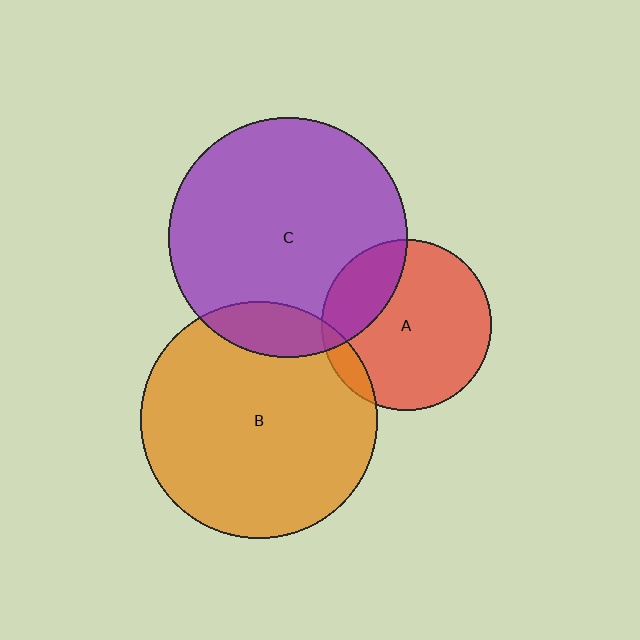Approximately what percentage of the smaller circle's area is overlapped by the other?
Approximately 10%.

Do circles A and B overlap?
Yes.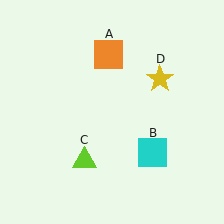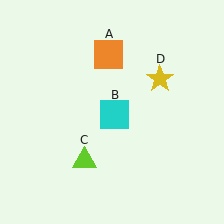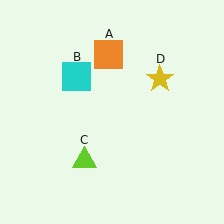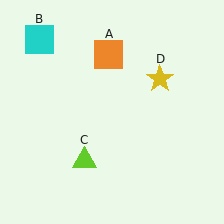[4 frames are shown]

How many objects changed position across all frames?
1 object changed position: cyan square (object B).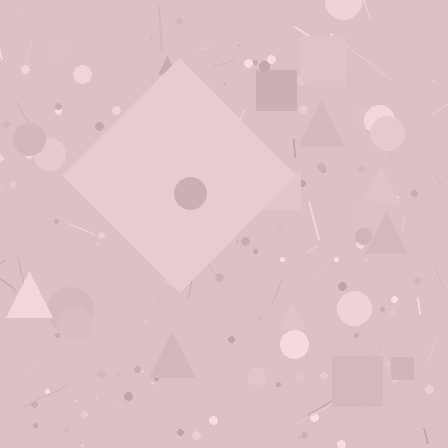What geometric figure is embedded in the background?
A diamond is embedded in the background.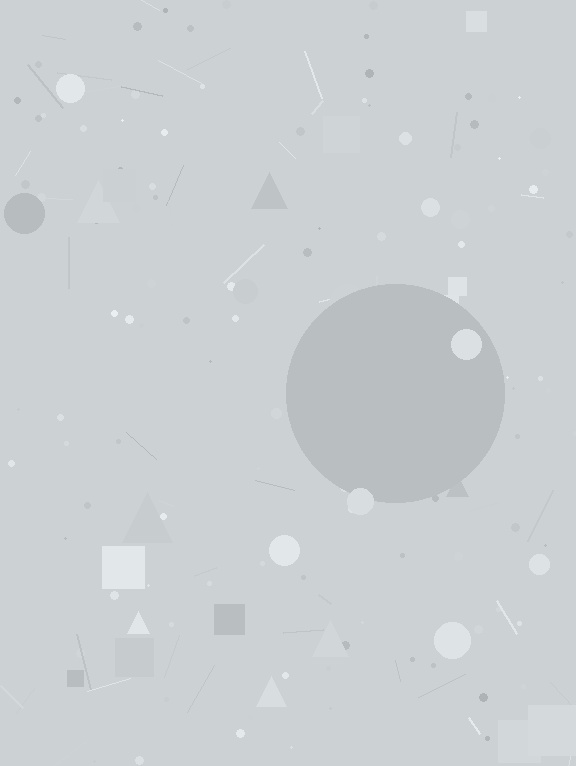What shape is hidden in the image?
A circle is hidden in the image.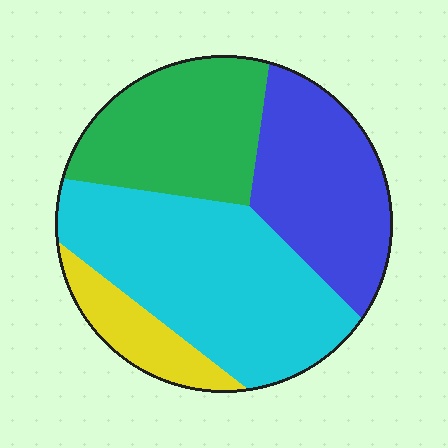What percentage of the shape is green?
Green covers around 25% of the shape.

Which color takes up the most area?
Cyan, at roughly 40%.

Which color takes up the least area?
Yellow, at roughly 10%.